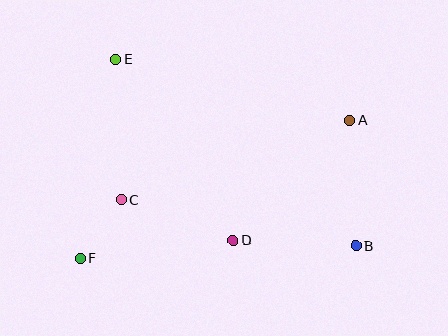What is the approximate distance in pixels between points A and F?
The distance between A and F is approximately 303 pixels.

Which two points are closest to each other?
Points C and F are closest to each other.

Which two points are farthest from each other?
Points B and E are farthest from each other.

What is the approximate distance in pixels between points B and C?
The distance between B and C is approximately 239 pixels.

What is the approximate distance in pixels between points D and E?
The distance between D and E is approximately 216 pixels.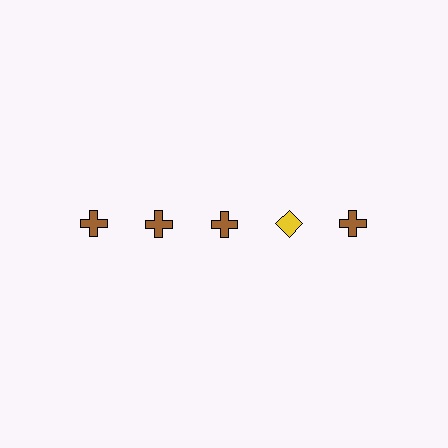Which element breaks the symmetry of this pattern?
The yellow diamond in the top row, second from right column breaks the symmetry. All other shapes are brown crosses.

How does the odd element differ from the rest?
It differs in both color (yellow instead of brown) and shape (diamond instead of cross).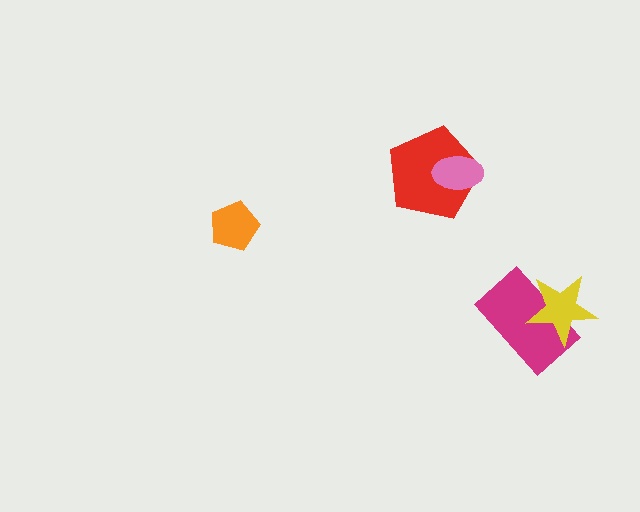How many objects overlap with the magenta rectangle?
1 object overlaps with the magenta rectangle.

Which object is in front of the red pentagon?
The pink ellipse is in front of the red pentagon.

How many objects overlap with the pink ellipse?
1 object overlaps with the pink ellipse.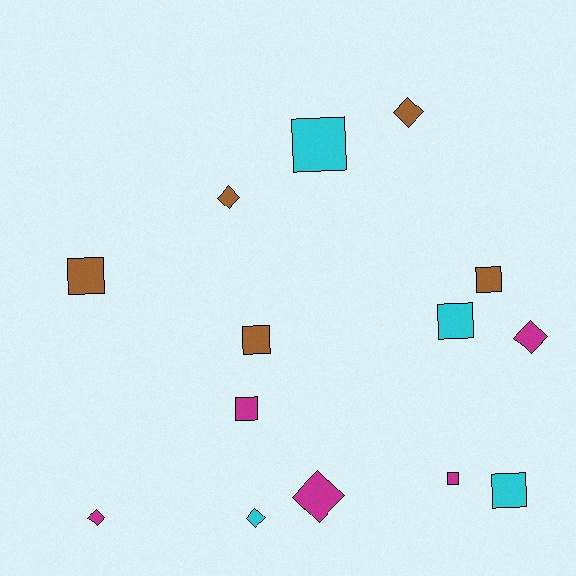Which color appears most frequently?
Brown, with 5 objects.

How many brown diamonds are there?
There are 2 brown diamonds.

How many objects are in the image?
There are 14 objects.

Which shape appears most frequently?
Square, with 8 objects.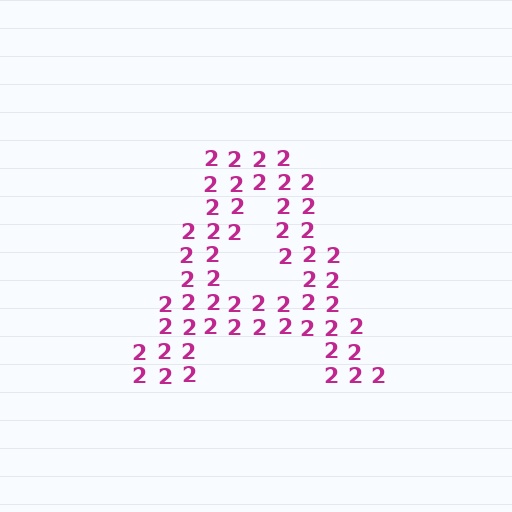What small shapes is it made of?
It is made of small digit 2's.